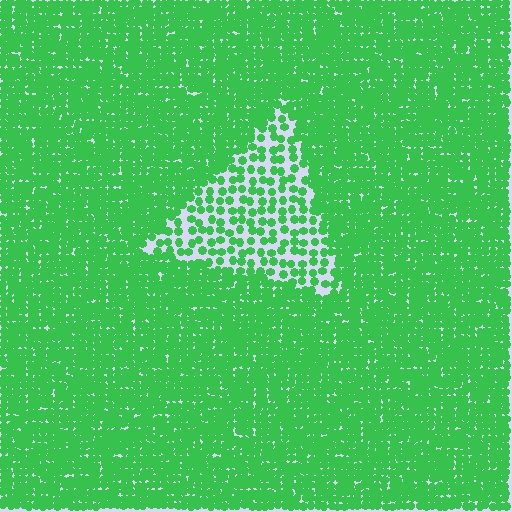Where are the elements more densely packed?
The elements are more densely packed outside the triangle boundary.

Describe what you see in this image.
The image contains small green elements arranged at two different densities. A triangle-shaped region is visible where the elements are less densely packed than the surrounding area.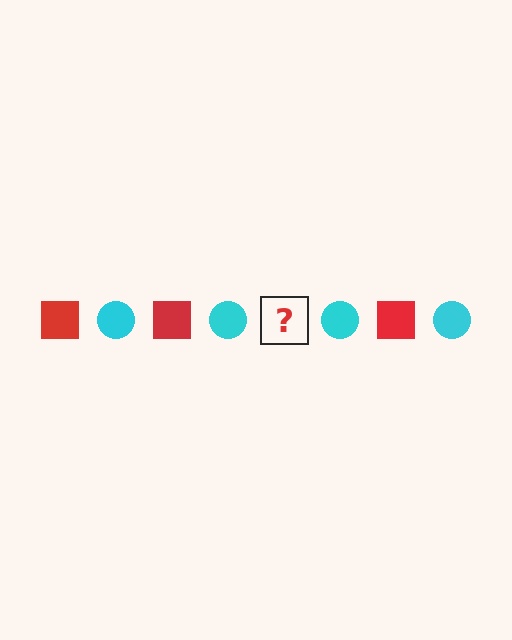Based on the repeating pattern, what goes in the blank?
The blank should be a red square.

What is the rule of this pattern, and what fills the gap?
The rule is that the pattern alternates between red square and cyan circle. The gap should be filled with a red square.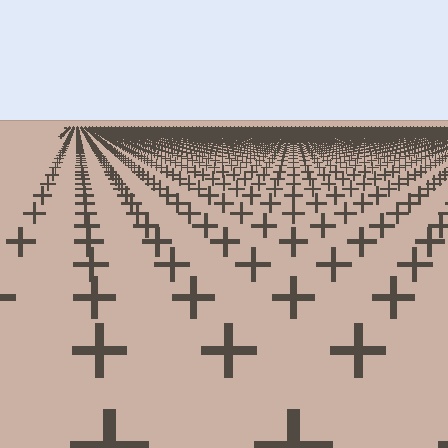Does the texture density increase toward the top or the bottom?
Density increases toward the top.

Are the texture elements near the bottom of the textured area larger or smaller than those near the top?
Larger. Near the bottom, elements are closer to the viewer and appear at a bigger on-screen size.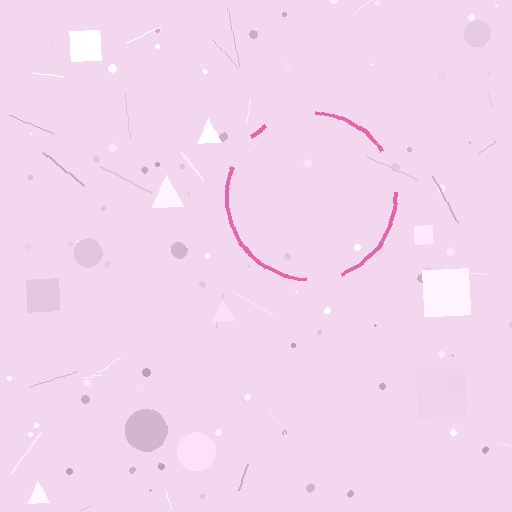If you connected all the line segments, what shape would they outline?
They would outline a circle.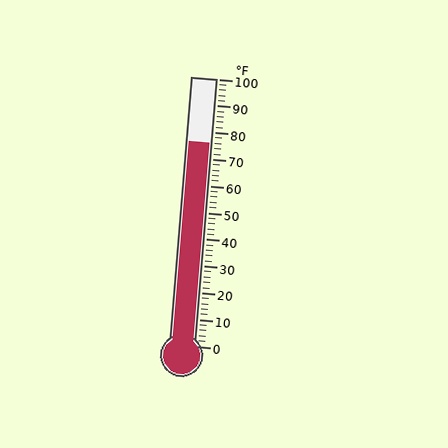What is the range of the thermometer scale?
The thermometer scale ranges from 0°F to 100°F.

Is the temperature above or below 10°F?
The temperature is above 10°F.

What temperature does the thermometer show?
The thermometer shows approximately 76°F.